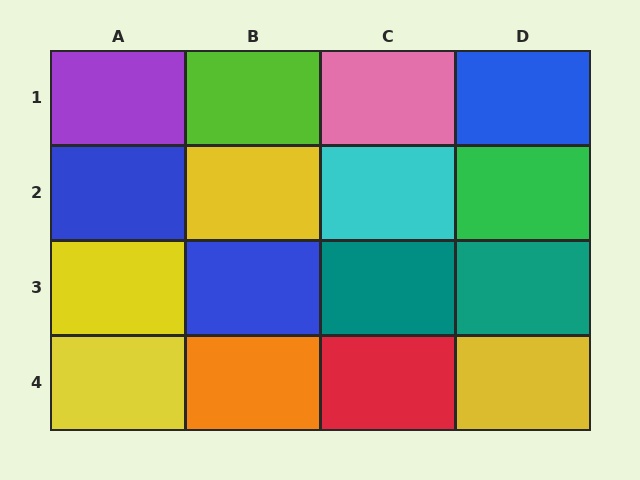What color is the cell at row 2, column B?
Yellow.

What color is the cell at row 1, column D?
Blue.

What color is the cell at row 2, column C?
Cyan.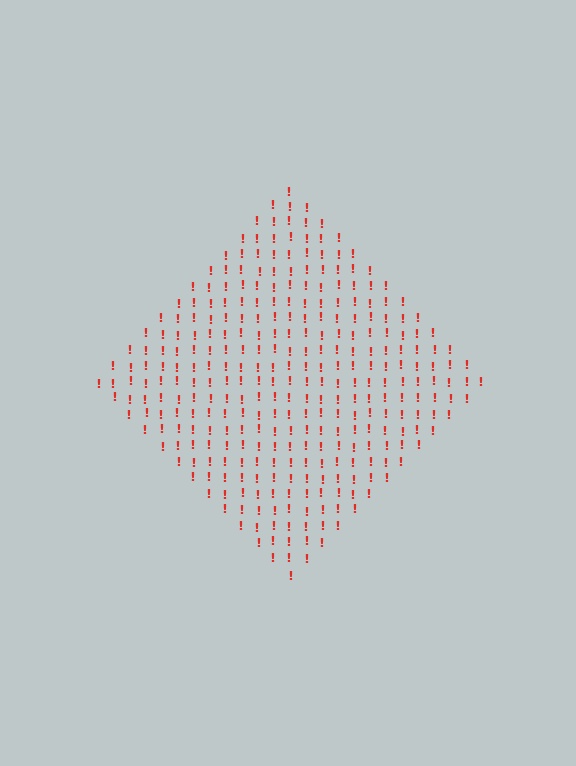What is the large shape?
The large shape is a diamond.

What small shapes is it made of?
It is made of small exclamation marks.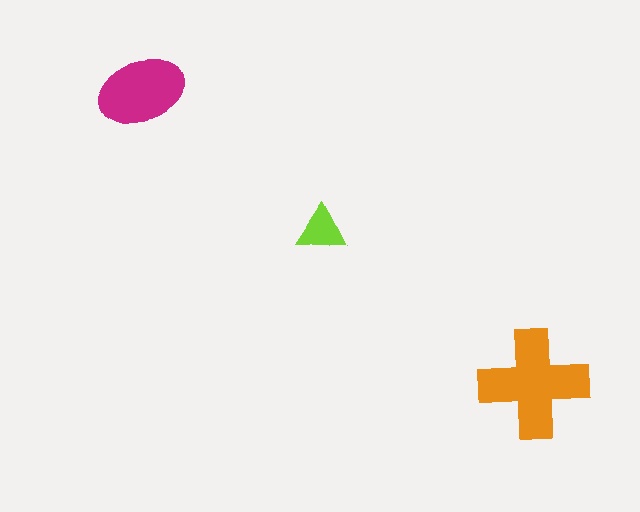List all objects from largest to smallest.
The orange cross, the magenta ellipse, the lime triangle.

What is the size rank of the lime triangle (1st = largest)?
3rd.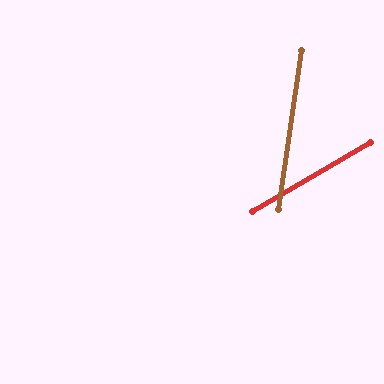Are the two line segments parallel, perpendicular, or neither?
Neither parallel nor perpendicular — they differ by about 52°.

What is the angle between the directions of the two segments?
Approximately 52 degrees.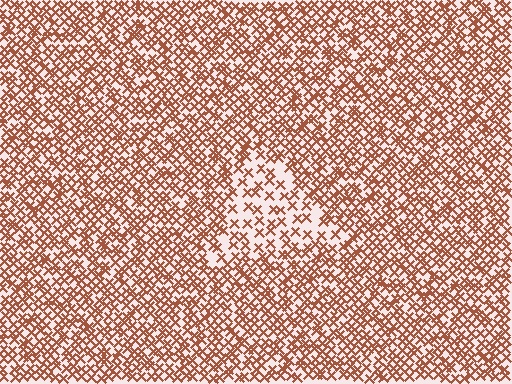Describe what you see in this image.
The image contains small brown elements arranged at two different densities. A triangle-shaped region is visible where the elements are less densely packed than the surrounding area.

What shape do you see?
I see a triangle.